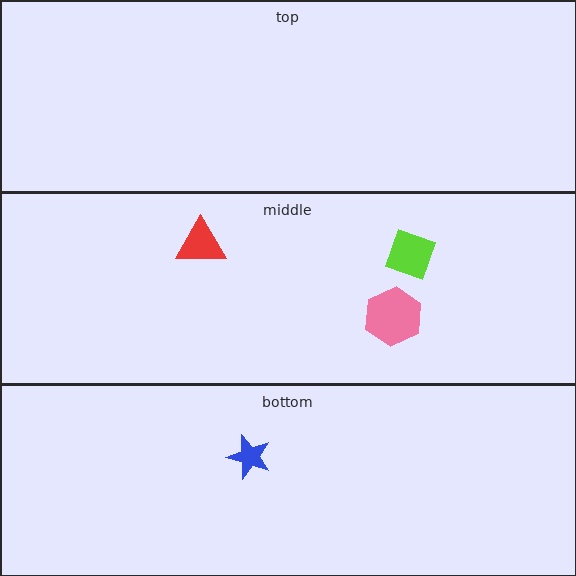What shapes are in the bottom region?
The blue star.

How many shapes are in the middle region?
3.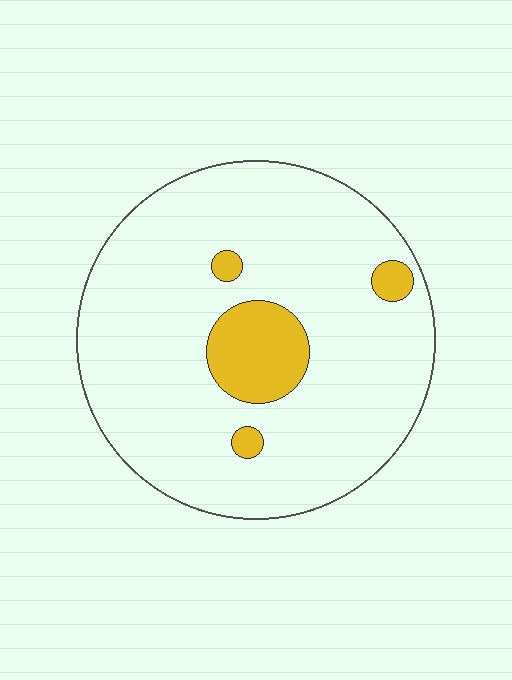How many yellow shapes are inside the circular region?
4.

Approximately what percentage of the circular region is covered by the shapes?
Approximately 10%.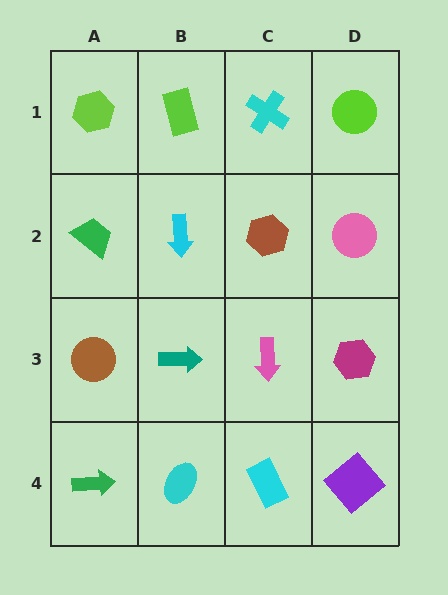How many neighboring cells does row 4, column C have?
3.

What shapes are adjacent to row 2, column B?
A lime rectangle (row 1, column B), a teal arrow (row 3, column B), a green trapezoid (row 2, column A), a brown hexagon (row 2, column C).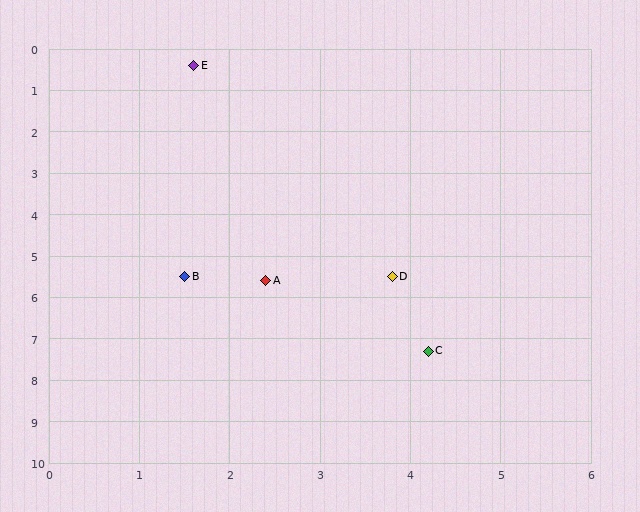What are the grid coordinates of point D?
Point D is at approximately (3.8, 5.5).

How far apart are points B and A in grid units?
Points B and A are about 0.9 grid units apart.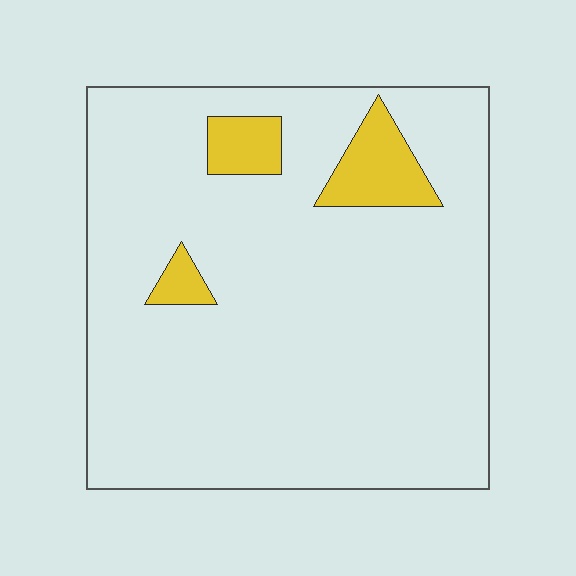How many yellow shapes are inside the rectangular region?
3.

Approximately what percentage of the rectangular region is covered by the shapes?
Approximately 10%.